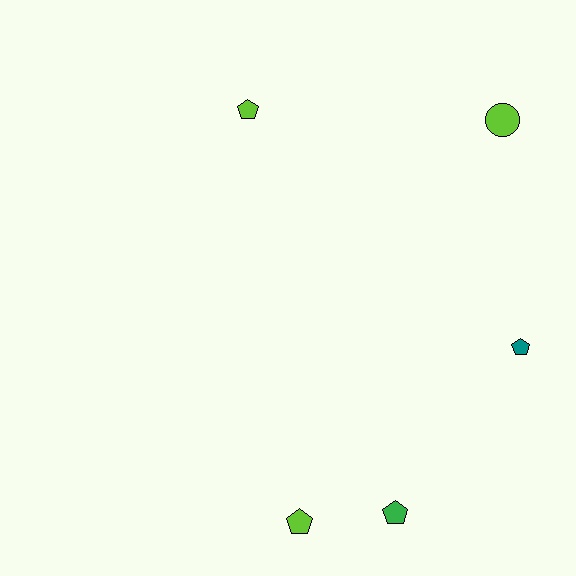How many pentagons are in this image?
There are 4 pentagons.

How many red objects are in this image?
There are no red objects.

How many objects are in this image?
There are 5 objects.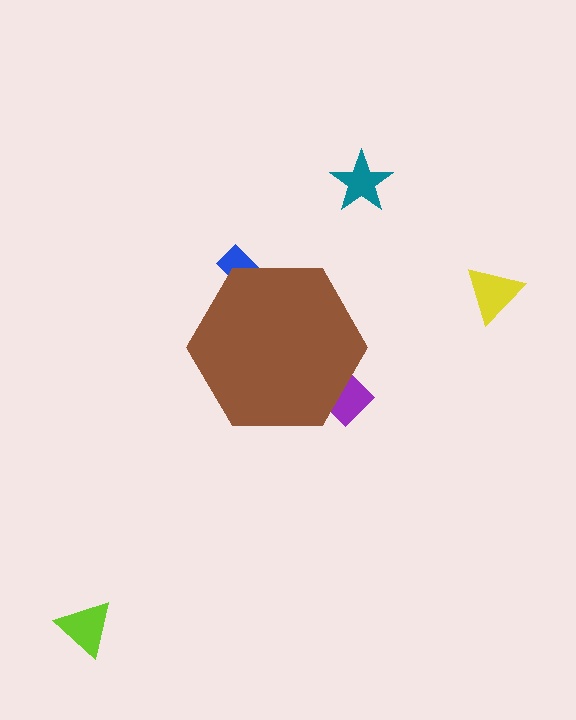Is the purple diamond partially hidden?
Yes, the purple diamond is partially hidden behind the brown hexagon.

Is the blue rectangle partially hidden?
Yes, the blue rectangle is partially hidden behind the brown hexagon.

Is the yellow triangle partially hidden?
No, the yellow triangle is fully visible.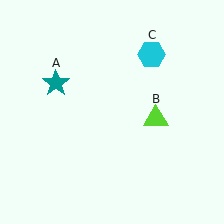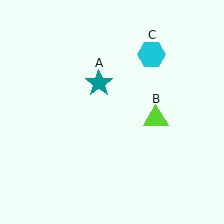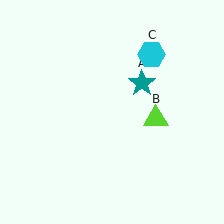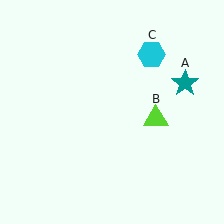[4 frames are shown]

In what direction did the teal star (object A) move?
The teal star (object A) moved right.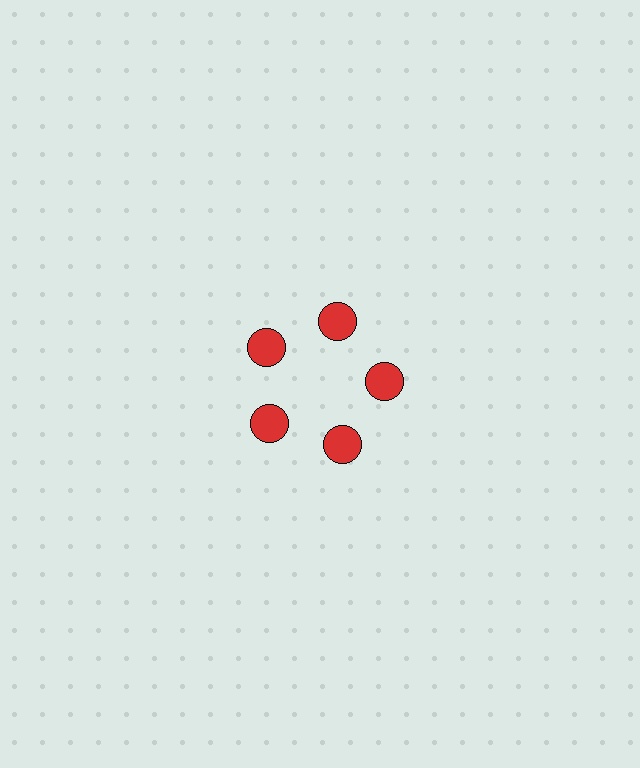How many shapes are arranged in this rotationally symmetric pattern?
There are 5 shapes, arranged in 5 groups of 1.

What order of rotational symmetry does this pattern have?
This pattern has 5-fold rotational symmetry.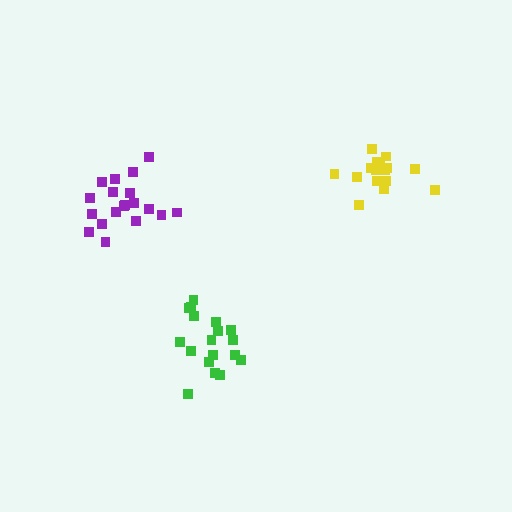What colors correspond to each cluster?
The clusters are colored: purple, green, yellow.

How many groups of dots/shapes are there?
There are 3 groups.